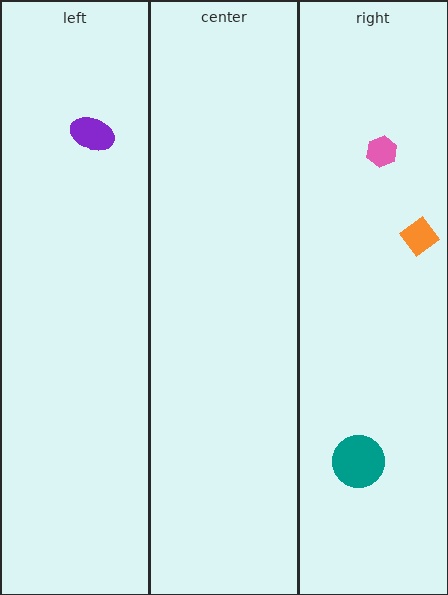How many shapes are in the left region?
1.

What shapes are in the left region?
The purple ellipse.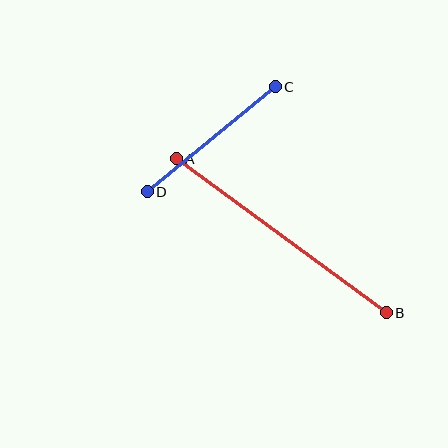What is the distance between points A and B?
The distance is approximately 260 pixels.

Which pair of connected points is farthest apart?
Points A and B are farthest apart.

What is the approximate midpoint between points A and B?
The midpoint is at approximately (281, 236) pixels.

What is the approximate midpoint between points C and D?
The midpoint is at approximately (211, 139) pixels.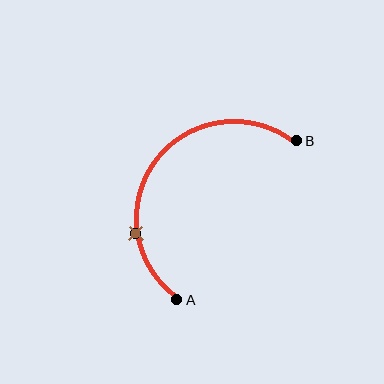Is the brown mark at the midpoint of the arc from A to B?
No. The brown mark lies on the arc but is closer to endpoint A. The arc midpoint would be at the point on the curve equidistant along the arc from both A and B.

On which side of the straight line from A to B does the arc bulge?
The arc bulges above and to the left of the straight line connecting A and B.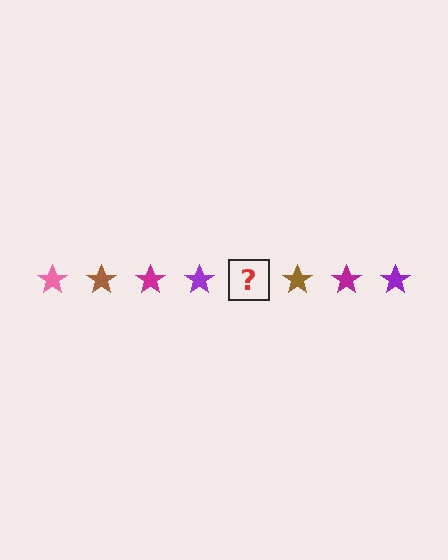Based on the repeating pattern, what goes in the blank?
The blank should be a pink star.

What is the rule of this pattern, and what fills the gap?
The rule is that the pattern cycles through pink, brown, magenta, purple stars. The gap should be filled with a pink star.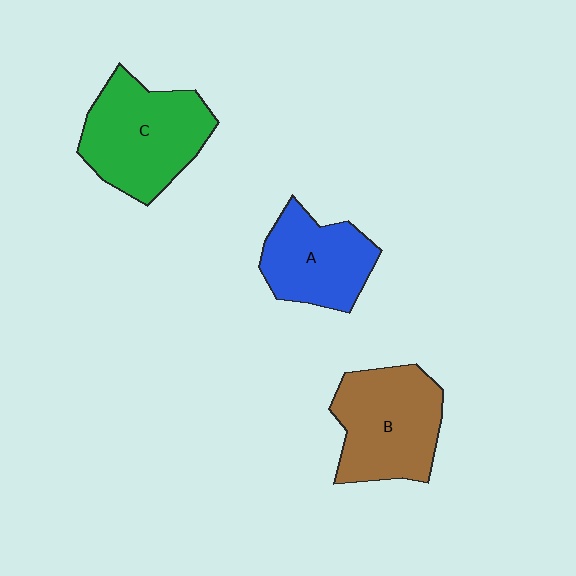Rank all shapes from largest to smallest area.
From largest to smallest: C (green), B (brown), A (blue).